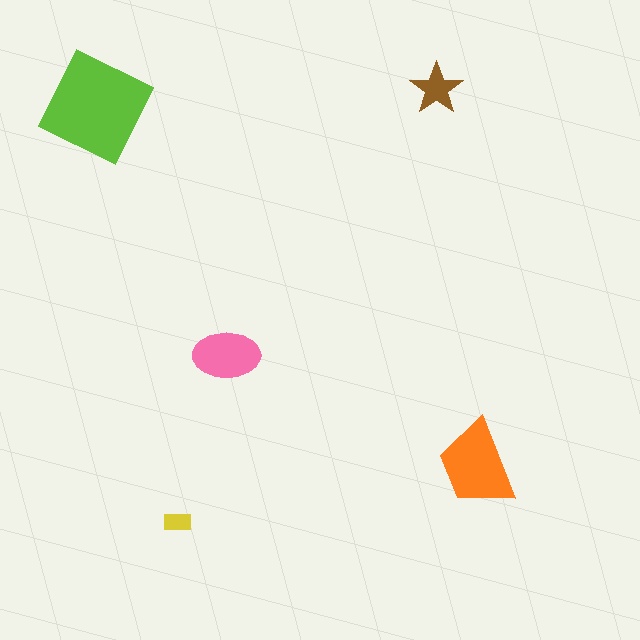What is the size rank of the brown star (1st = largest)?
4th.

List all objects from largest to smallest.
The lime diamond, the orange trapezoid, the pink ellipse, the brown star, the yellow rectangle.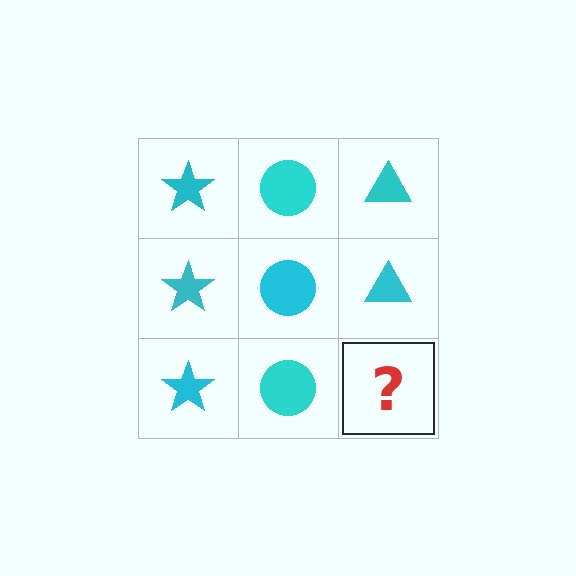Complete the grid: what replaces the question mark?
The question mark should be replaced with a cyan triangle.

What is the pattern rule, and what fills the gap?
The rule is that each column has a consistent shape. The gap should be filled with a cyan triangle.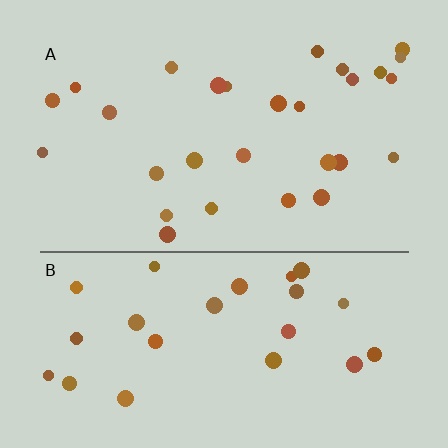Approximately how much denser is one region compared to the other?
Approximately 1.1× — region A over region B.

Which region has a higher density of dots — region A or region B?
A (the top).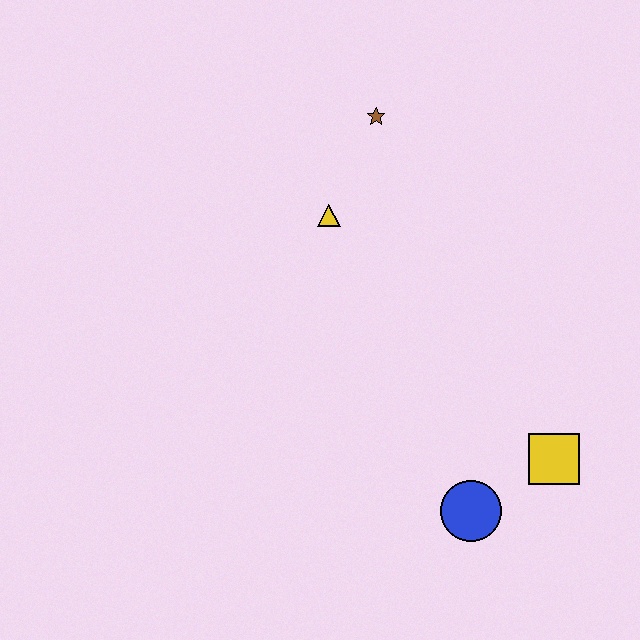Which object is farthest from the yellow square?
The brown star is farthest from the yellow square.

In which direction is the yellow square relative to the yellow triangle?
The yellow square is below the yellow triangle.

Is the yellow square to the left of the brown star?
No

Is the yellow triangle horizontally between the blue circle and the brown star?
No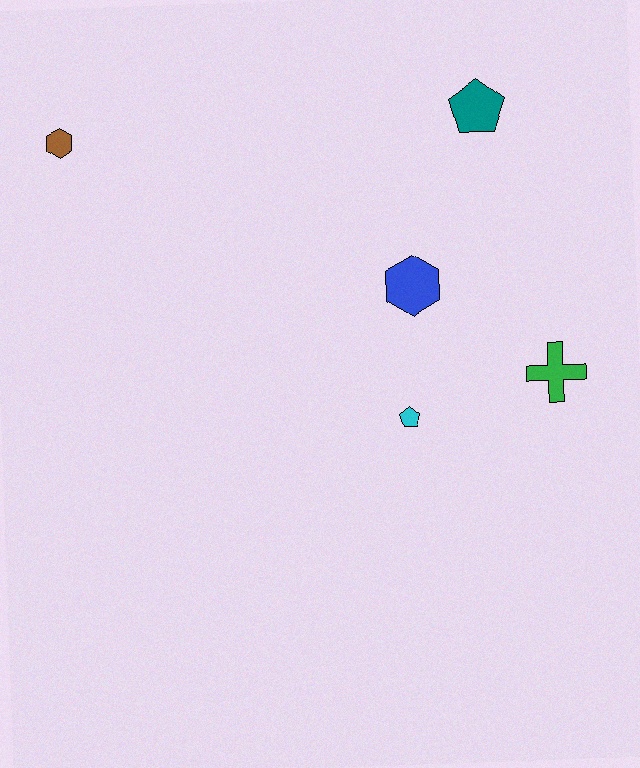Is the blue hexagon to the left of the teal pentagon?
Yes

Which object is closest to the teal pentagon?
The blue hexagon is closest to the teal pentagon.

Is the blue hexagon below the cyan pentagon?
No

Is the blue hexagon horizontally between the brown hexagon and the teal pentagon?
Yes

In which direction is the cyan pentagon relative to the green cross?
The cyan pentagon is to the left of the green cross.